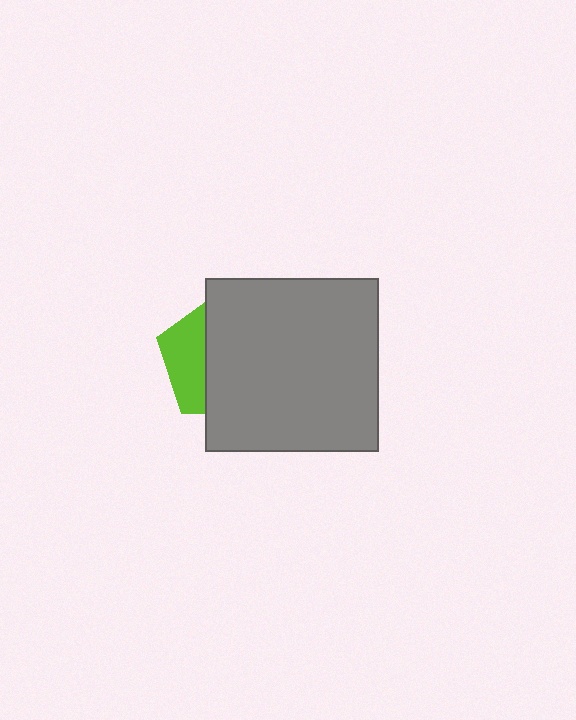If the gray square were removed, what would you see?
You would see the complete lime pentagon.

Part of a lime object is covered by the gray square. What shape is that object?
It is a pentagon.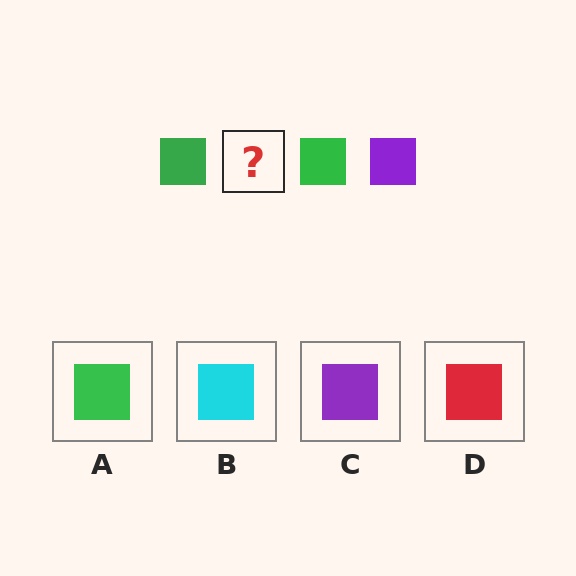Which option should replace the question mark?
Option C.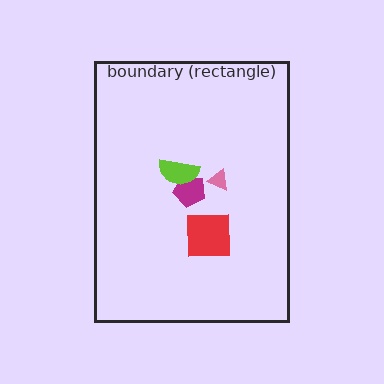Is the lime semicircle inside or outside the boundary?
Inside.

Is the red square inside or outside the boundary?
Inside.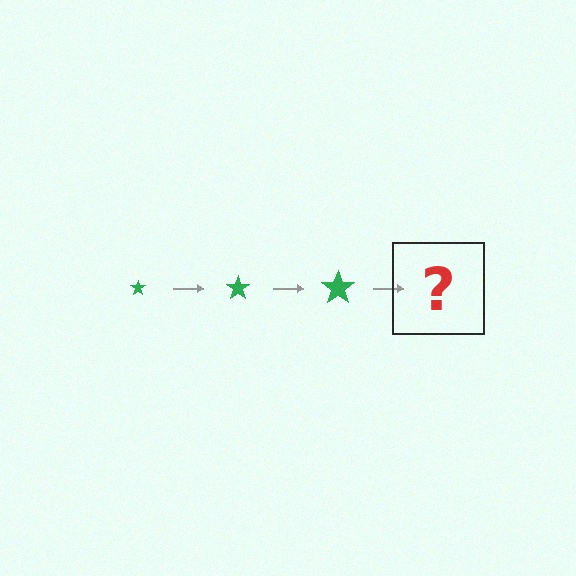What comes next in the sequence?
The next element should be a green star, larger than the previous one.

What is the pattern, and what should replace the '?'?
The pattern is that the star gets progressively larger each step. The '?' should be a green star, larger than the previous one.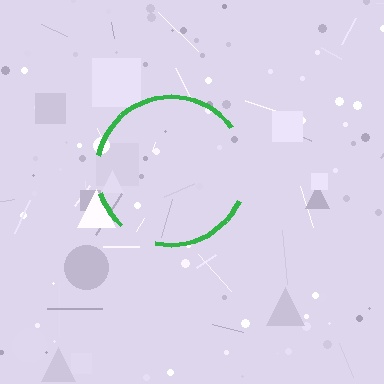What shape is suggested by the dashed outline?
The dashed outline suggests a circle.